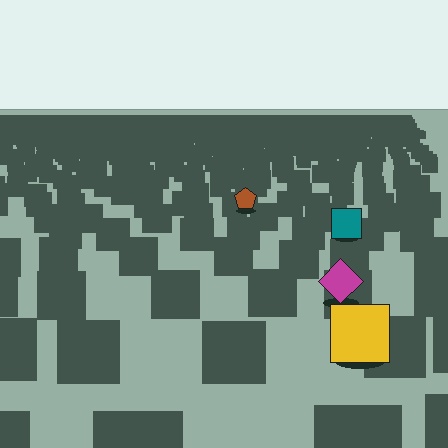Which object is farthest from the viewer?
The brown pentagon is farthest from the viewer. It appears smaller and the ground texture around it is denser.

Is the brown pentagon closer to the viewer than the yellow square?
No. The yellow square is closer — you can tell from the texture gradient: the ground texture is coarser near it.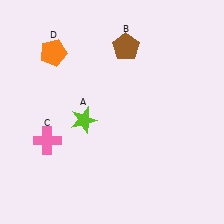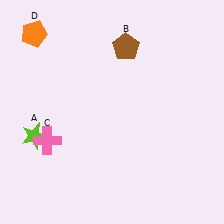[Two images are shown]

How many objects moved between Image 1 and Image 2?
2 objects moved between the two images.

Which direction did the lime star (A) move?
The lime star (A) moved left.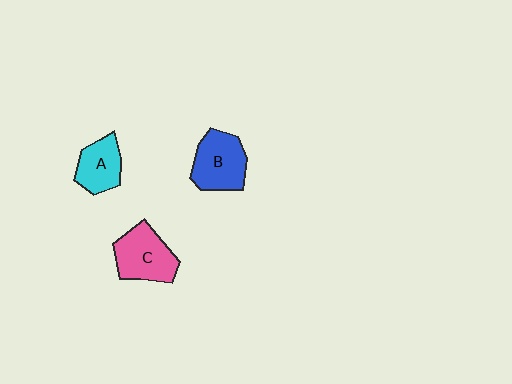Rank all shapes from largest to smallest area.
From largest to smallest: B (blue), C (pink), A (cyan).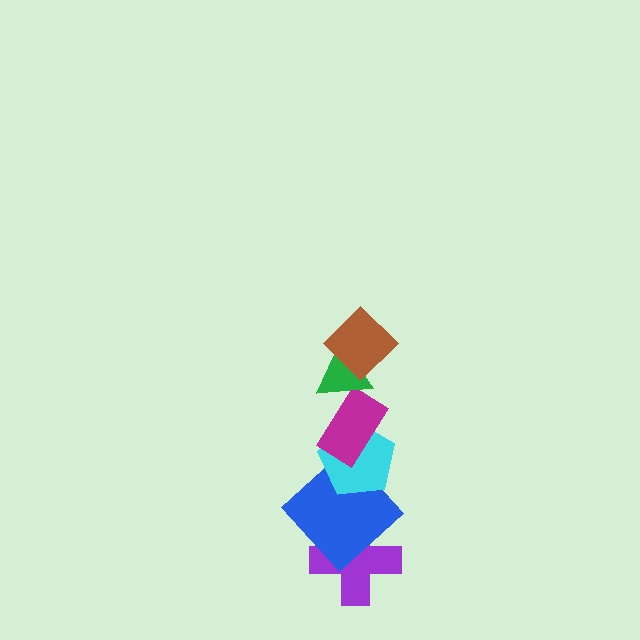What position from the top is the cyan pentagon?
The cyan pentagon is 4th from the top.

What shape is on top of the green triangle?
The brown diamond is on top of the green triangle.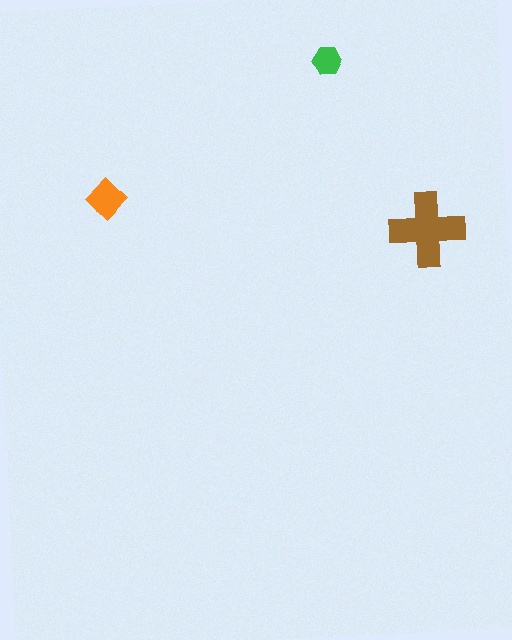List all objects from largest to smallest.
The brown cross, the orange diamond, the green hexagon.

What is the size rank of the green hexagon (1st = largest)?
3rd.